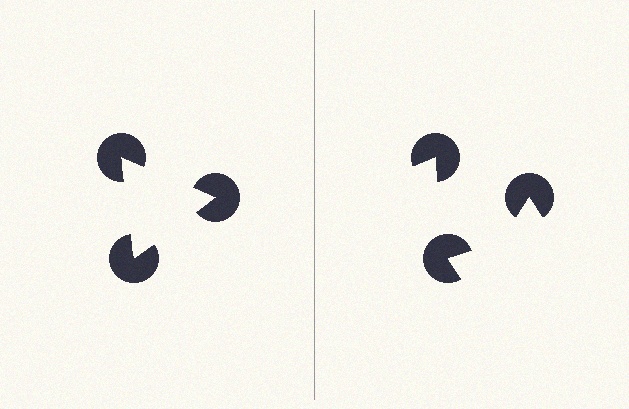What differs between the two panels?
The pac-man discs are positioned identically on both sides; only the wedge orientations differ. On the left they align to a triangle; on the right they are misaligned.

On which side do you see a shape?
An illusory triangle appears on the left side. On the right side the wedge cuts are rotated, so no coherent shape forms.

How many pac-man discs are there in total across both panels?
6 — 3 on each side.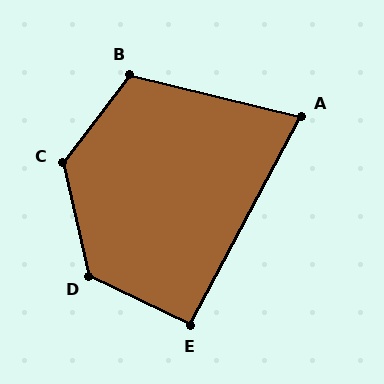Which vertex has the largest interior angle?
C, at approximately 129 degrees.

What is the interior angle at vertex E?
Approximately 92 degrees (approximately right).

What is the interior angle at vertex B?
Approximately 114 degrees (obtuse).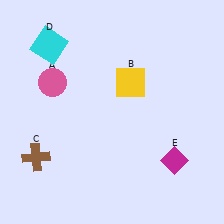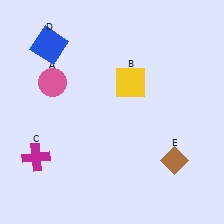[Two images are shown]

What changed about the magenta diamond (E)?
In Image 1, E is magenta. In Image 2, it changed to brown.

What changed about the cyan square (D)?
In Image 1, D is cyan. In Image 2, it changed to blue.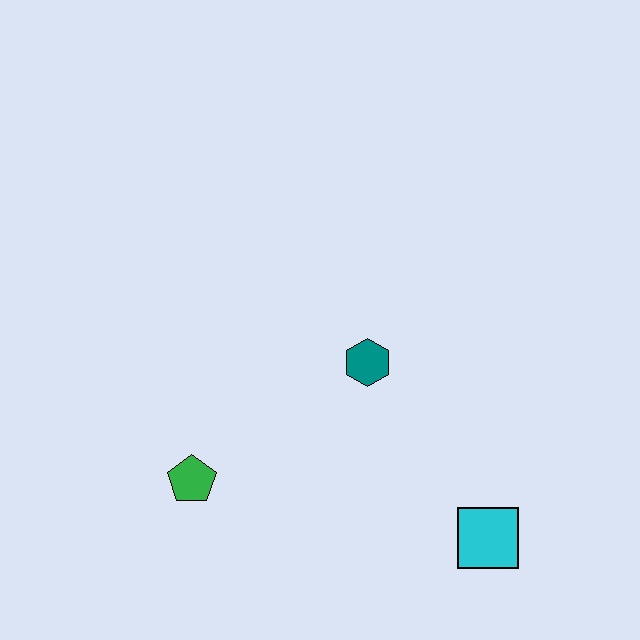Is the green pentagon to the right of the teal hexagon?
No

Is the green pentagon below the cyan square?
No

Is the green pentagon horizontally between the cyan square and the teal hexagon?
No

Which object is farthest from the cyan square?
The green pentagon is farthest from the cyan square.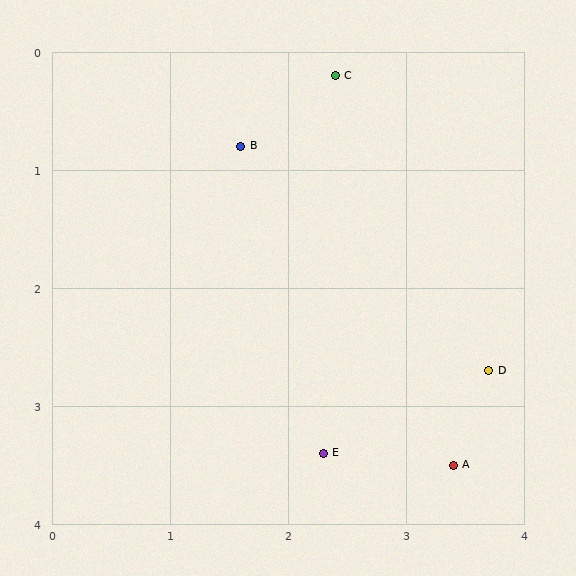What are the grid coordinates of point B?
Point B is at approximately (1.6, 0.8).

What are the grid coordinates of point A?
Point A is at approximately (3.4, 3.5).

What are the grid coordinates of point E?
Point E is at approximately (2.3, 3.4).